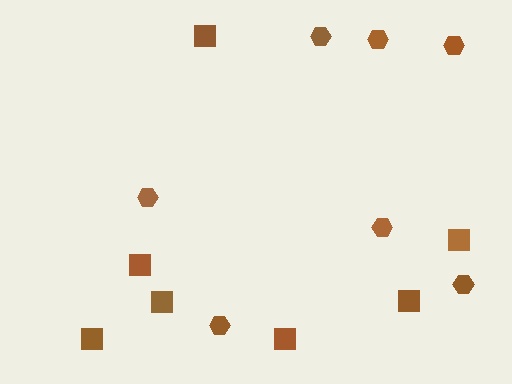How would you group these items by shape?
There are 2 groups: one group of hexagons (7) and one group of squares (7).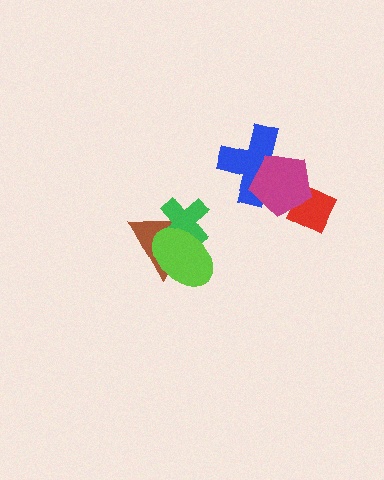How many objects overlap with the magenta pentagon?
2 objects overlap with the magenta pentagon.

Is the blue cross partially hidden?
Yes, it is partially covered by another shape.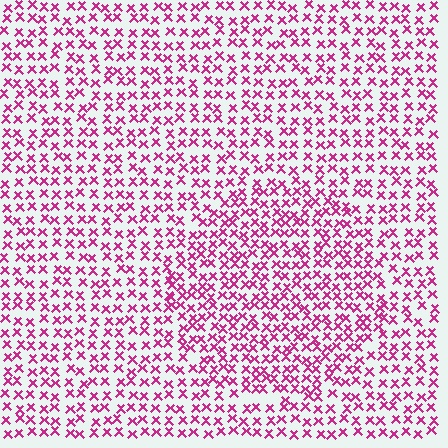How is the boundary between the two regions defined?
The boundary is defined by a change in element density (approximately 1.5x ratio). All elements are the same color, size, and shape.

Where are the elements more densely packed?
The elements are more densely packed inside the circle boundary.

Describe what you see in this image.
The image contains small magenta elements arranged at two different densities. A circle-shaped region is visible where the elements are more densely packed than the surrounding area.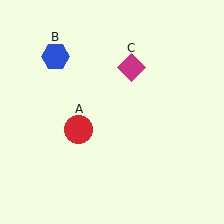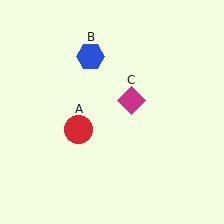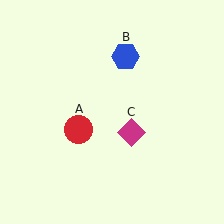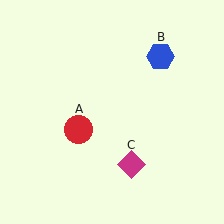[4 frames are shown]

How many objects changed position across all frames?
2 objects changed position: blue hexagon (object B), magenta diamond (object C).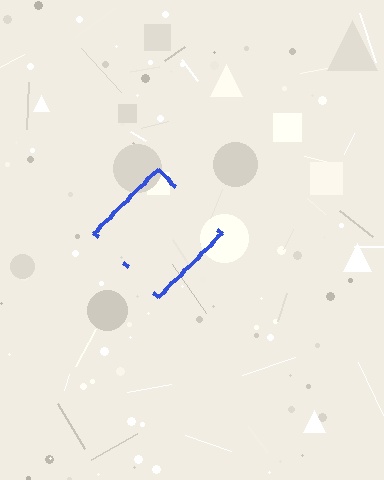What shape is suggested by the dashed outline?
The dashed outline suggests a diamond.